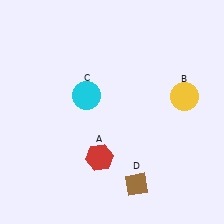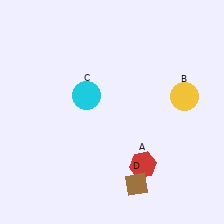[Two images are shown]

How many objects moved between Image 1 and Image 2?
1 object moved between the two images.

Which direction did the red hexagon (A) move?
The red hexagon (A) moved right.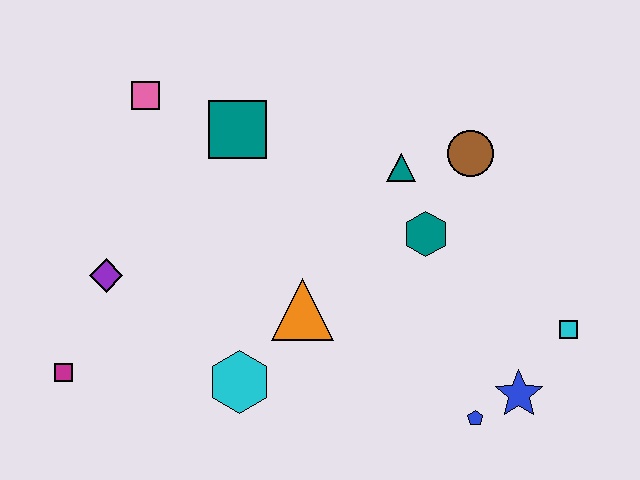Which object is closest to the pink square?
The teal square is closest to the pink square.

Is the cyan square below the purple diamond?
Yes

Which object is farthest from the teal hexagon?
The magenta square is farthest from the teal hexagon.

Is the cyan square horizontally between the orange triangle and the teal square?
No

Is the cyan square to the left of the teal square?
No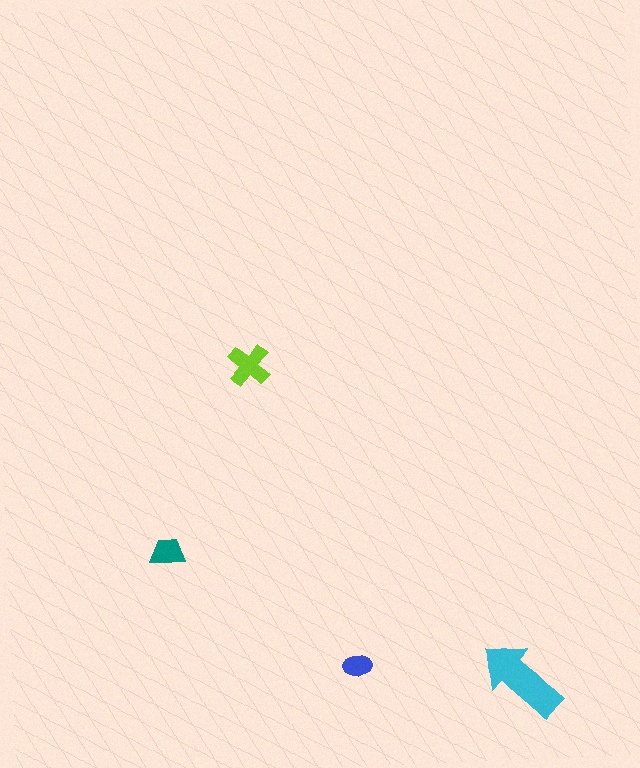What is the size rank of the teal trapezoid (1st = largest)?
3rd.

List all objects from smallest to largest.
The blue ellipse, the teal trapezoid, the lime cross, the cyan arrow.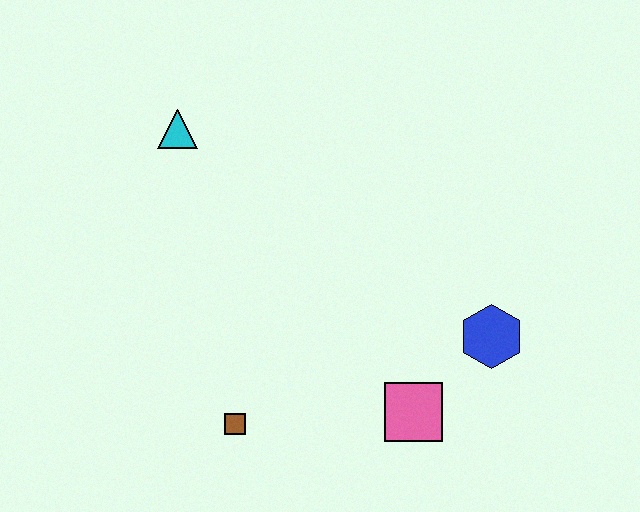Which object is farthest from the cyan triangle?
The blue hexagon is farthest from the cyan triangle.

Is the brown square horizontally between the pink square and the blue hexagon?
No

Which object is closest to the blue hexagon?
The pink square is closest to the blue hexagon.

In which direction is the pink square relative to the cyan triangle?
The pink square is below the cyan triangle.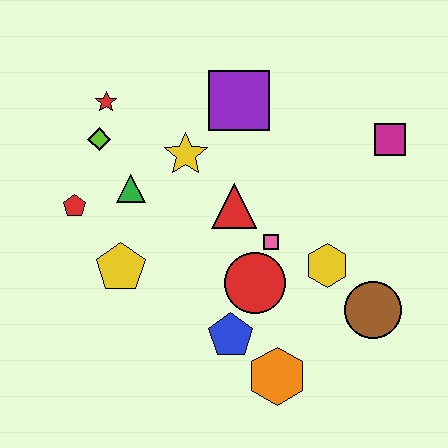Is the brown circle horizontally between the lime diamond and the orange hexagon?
No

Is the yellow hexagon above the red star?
No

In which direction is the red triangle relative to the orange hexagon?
The red triangle is above the orange hexagon.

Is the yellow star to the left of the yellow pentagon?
No